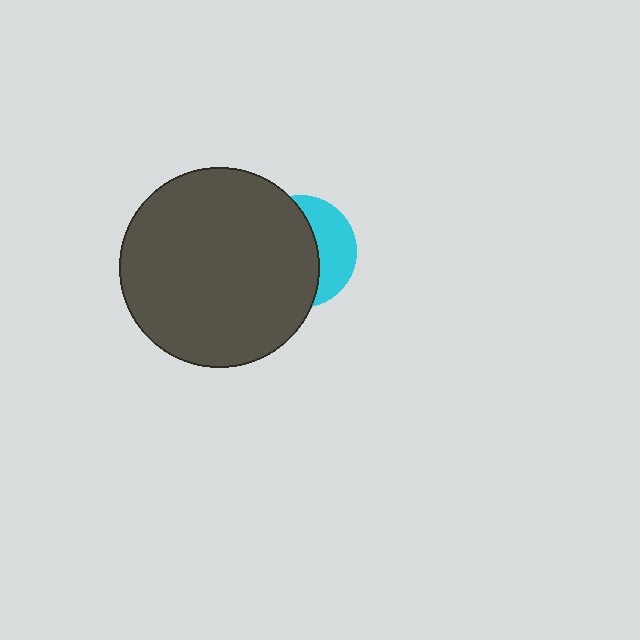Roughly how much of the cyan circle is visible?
A small part of it is visible (roughly 36%).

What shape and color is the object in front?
The object in front is a dark gray circle.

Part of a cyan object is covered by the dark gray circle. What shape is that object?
It is a circle.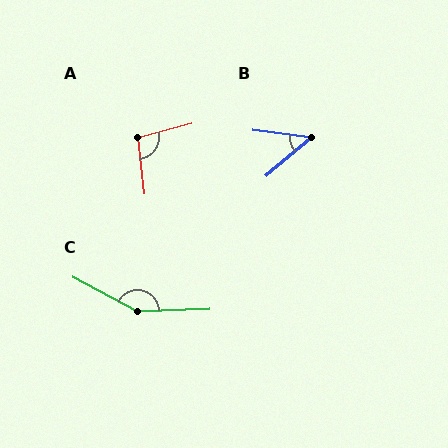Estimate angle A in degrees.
Approximately 98 degrees.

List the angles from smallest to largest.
B (48°), A (98°), C (150°).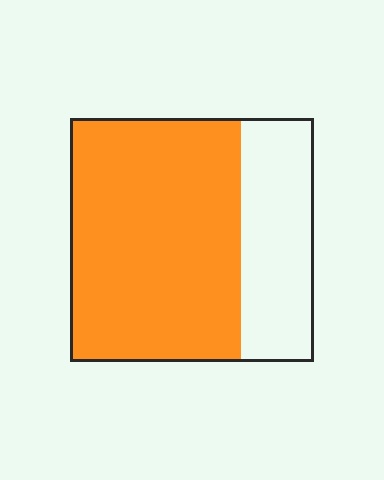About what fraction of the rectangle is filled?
About two thirds (2/3).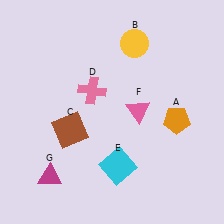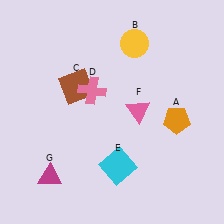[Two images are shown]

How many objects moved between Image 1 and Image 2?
1 object moved between the two images.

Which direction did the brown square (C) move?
The brown square (C) moved up.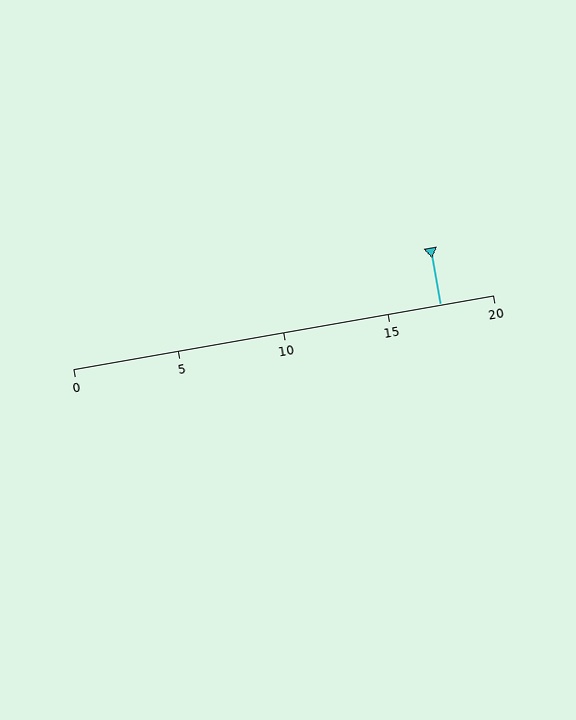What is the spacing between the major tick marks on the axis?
The major ticks are spaced 5 apart.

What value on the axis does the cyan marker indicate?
The marker indicates approximately 17.5.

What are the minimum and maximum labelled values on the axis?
The axis runs from 0 to 20.